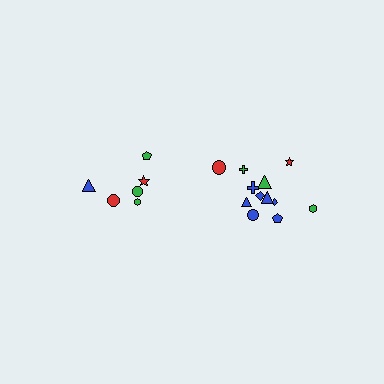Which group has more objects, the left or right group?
The right group.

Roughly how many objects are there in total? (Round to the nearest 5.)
Roughly 20 objects in total.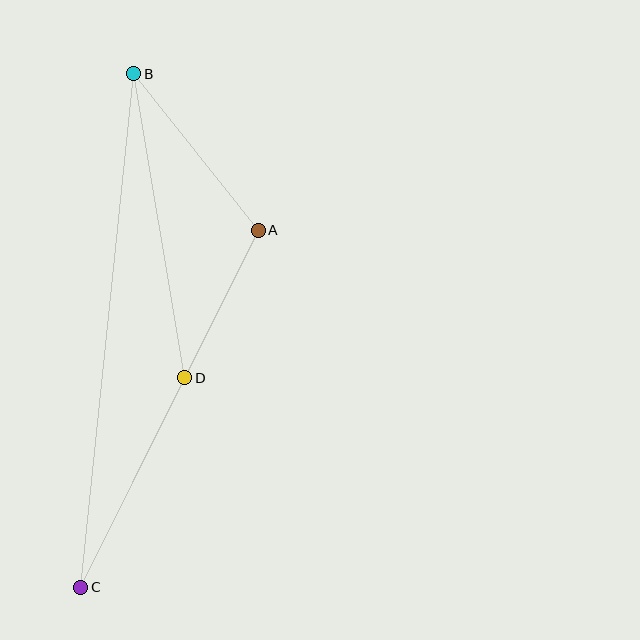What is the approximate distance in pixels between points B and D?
The distance between B and D is approximately 308 pixels.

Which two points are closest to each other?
Points A and D are closest to each other.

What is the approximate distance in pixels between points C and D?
The distance between C and D is approximately 234 pixels.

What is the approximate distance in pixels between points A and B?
The distance between A and B is approximately 200 pixels.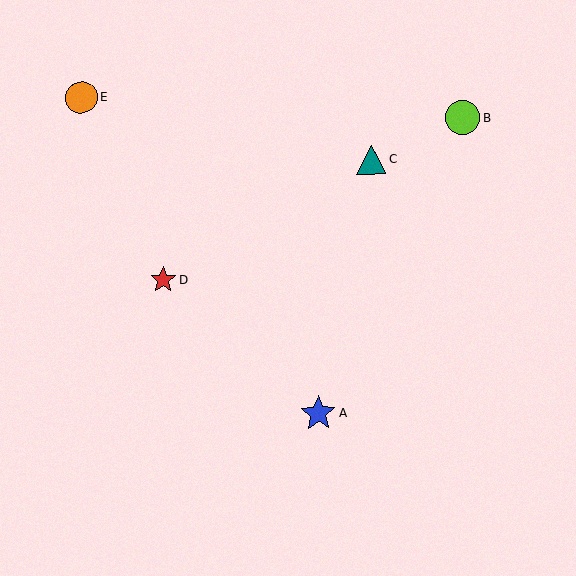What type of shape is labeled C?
Shape C is a teal triangle.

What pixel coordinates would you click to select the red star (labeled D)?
Click at (163, 280) to select the red star D.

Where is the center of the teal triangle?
The center of the teal triangle is at (371, 160).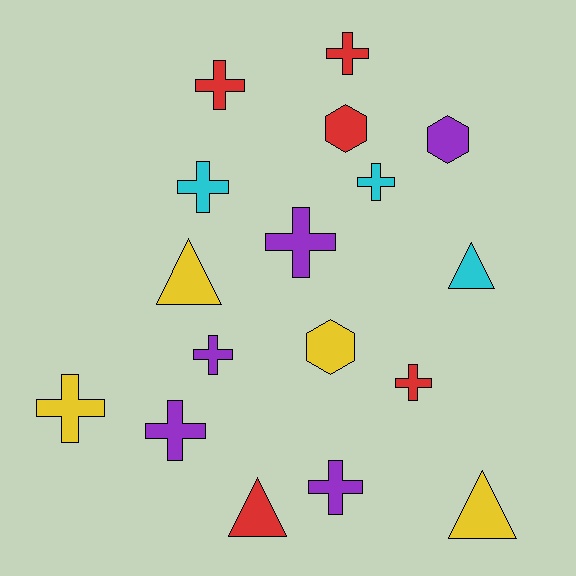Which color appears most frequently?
Purple, with 5 objects.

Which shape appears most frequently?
Cross, with 10 objects.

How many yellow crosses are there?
There is 1 yellow cross.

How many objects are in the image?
There are 17 objects.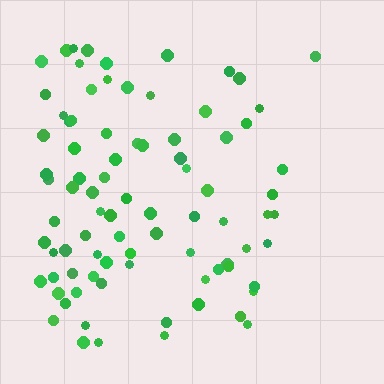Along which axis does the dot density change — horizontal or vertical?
Horizontal.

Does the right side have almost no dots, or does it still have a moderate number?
Still a moderate number, just noticeably fewer than the left.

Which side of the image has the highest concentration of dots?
The left.